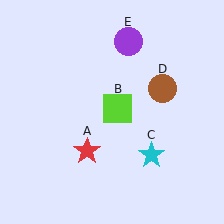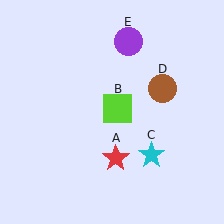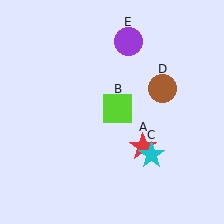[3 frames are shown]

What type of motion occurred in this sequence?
The red star (object A) rotated counterclockwise around the center of the scene.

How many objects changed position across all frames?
1 object changed position: red star (object A).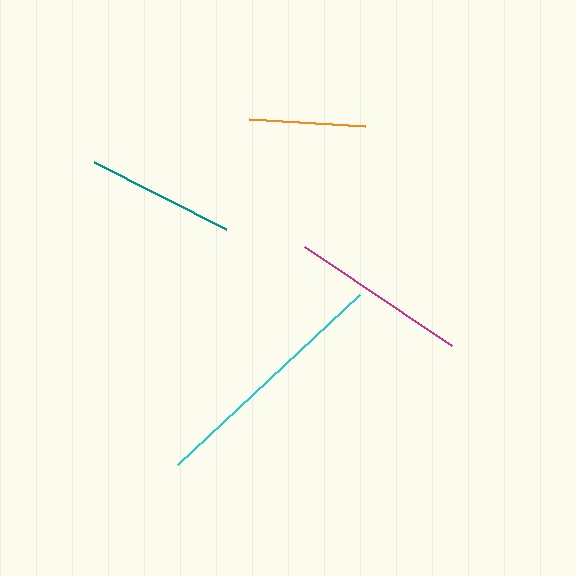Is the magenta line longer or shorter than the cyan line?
The cyan line is longer than the magenta line.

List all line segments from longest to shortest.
From longest to shortest: cyan, magenta, teal, orange.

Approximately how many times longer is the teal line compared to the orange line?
The teal line is approximately 1.3 times the length of the orange line.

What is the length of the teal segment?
The teal segment is approximately 149 pixels long.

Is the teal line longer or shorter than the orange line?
The teal line is longer than the orange line.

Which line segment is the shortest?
The orange line is the shortest at approximately 116 pixels.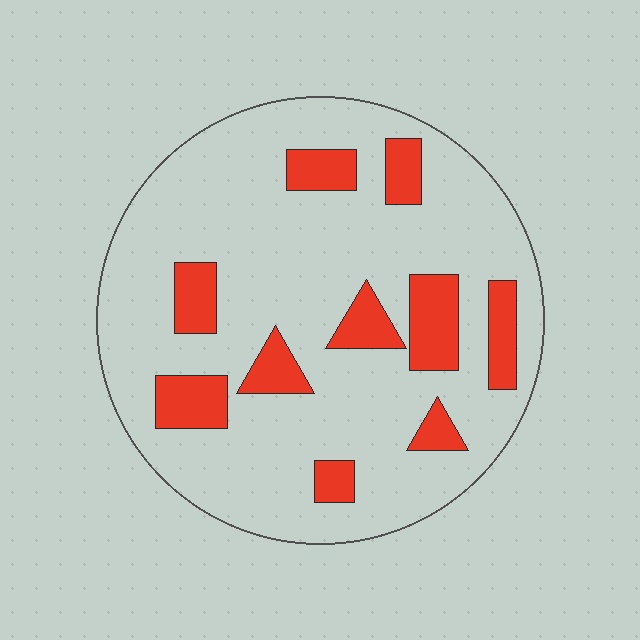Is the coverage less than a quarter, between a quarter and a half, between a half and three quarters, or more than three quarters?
Less than a quarter.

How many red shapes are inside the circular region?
10.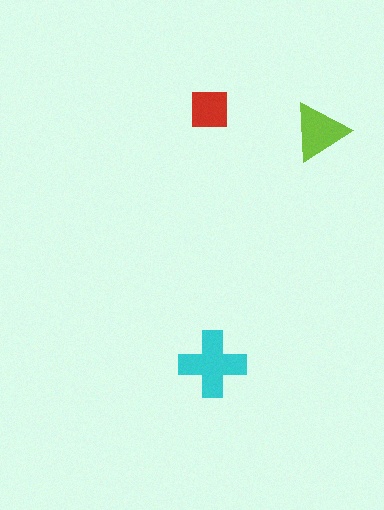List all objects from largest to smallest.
The cyan cross, the lime triangle, the red square.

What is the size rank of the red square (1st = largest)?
3rd.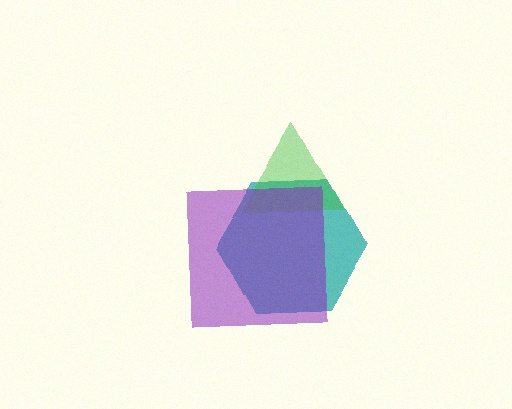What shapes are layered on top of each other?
The layered shapes are: a teal hexagon, a green triangle, a purple square.